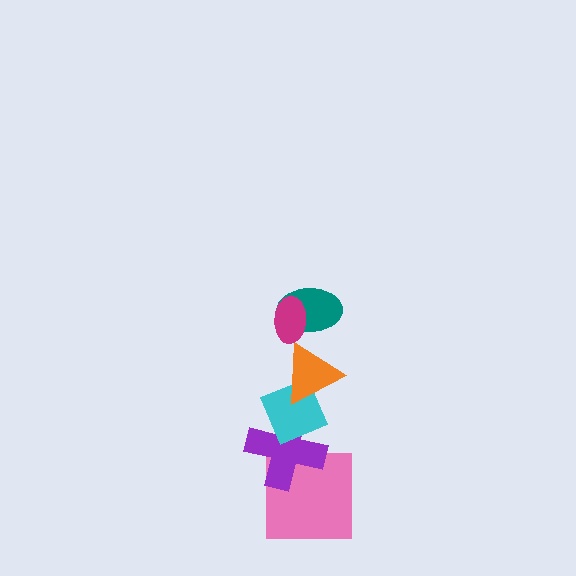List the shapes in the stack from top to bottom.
From top to bottom: the magenta ellipse, the teal ellipse, the orange triangle, the cyan diamond, the purple cross, the pink square.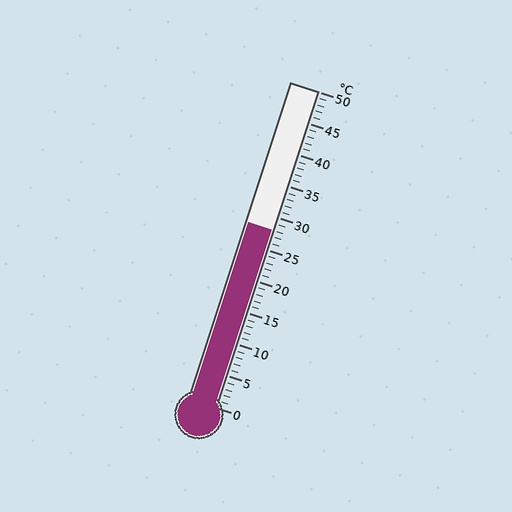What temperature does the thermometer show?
The thermometer shows approximately 28°C.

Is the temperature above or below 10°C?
The temperature is above 10°C.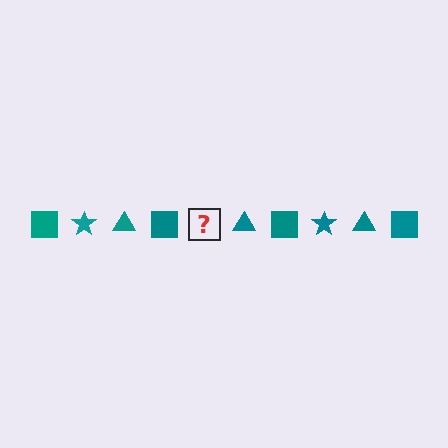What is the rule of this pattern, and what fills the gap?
The rule is that the pattern cycles through square, star, triangle shapes in teal. The gap should be filled with a teal star.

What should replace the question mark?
The question mark should be replaced with a teal star.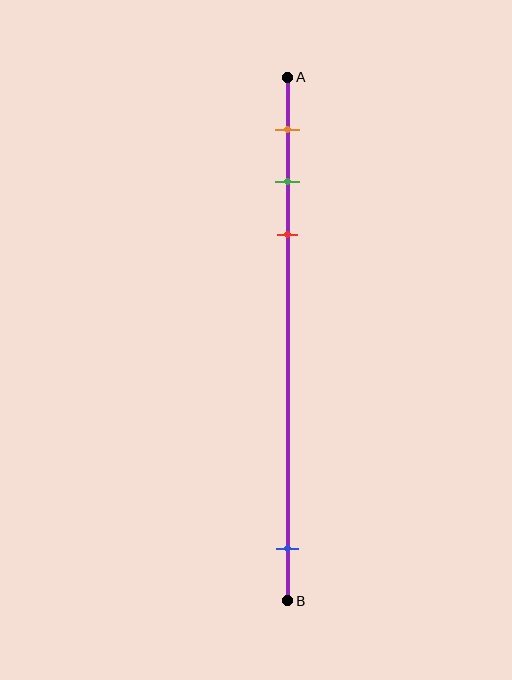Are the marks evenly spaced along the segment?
No, the marks are not evenly spaced.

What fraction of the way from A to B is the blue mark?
The blue mark is approximately 90% (0.9) of the way from A to B.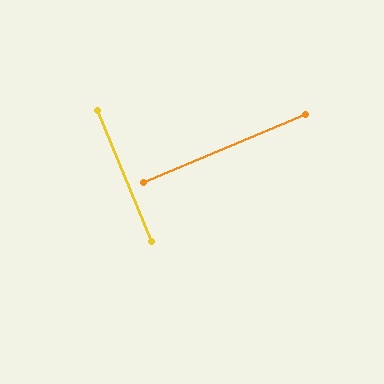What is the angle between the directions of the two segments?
Approximately 90 degrees.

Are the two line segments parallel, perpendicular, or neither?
Perpendicular — they meet at approximately 90°.